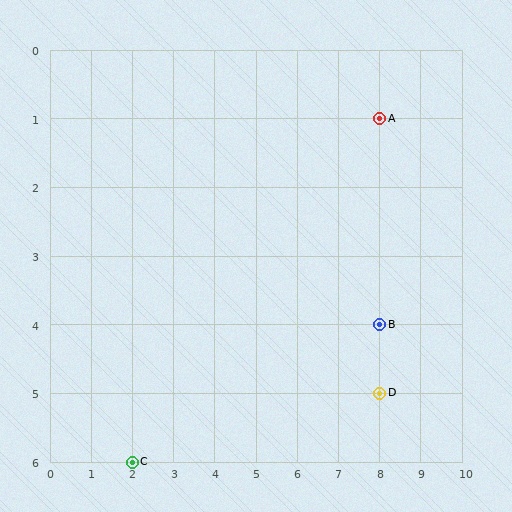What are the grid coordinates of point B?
Point B is at grid coordinates (8, 4).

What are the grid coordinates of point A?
Point A is at grid coordinates (8, 1).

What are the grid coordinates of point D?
Point D is at grid coordinates (8, 5).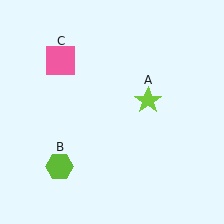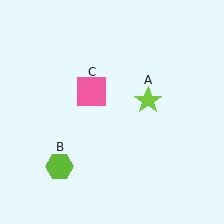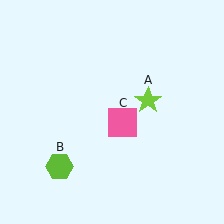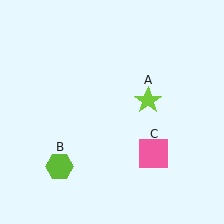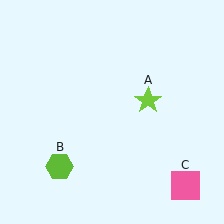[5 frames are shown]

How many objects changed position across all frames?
1 object changed position: pink square (object C).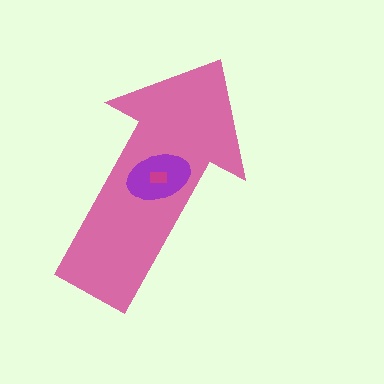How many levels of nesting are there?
3.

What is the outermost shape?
The pink arrow.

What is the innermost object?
The magenta rectangle.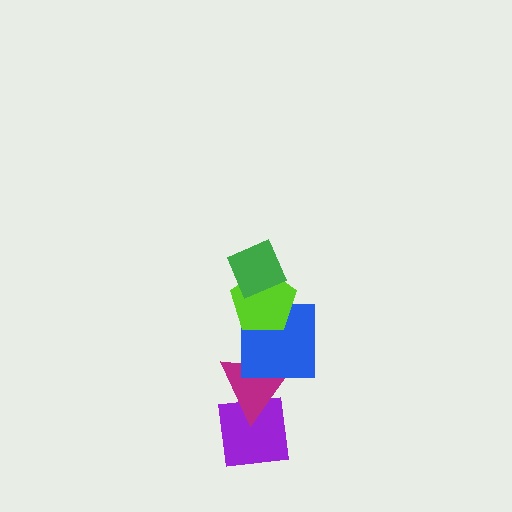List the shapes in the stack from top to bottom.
From top to bottom: the green diamond, the lime pentagon, the blue square, the magenta triangle, the purple square.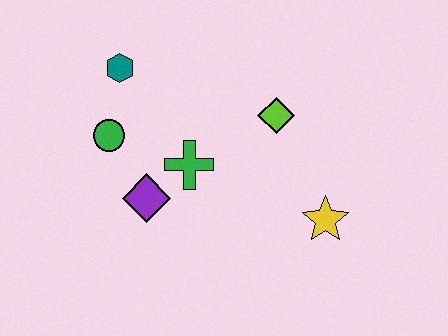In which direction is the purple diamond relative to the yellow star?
The purple diamond is to the left of the yellow star.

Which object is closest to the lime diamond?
The green cross is closest to the lime diamond.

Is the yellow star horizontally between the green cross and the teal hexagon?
No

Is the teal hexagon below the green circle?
No